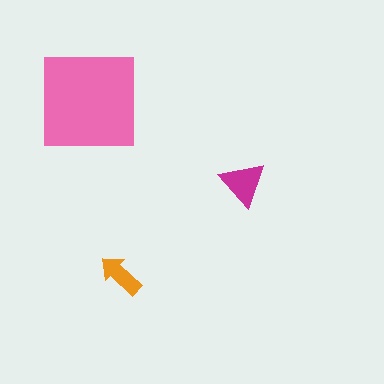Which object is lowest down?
The orange arrow is bottommost.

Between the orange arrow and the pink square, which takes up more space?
The pink square.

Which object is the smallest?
The orange arrow.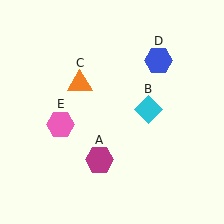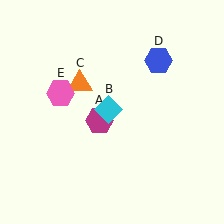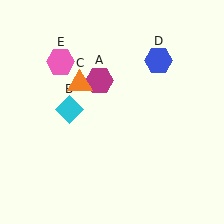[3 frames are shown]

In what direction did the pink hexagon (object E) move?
The pink hexagon (object E) moved up.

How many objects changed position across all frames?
3 objects changed position: magenta hexagon (object A), cyan diamond (object B), pink hexagon (object E).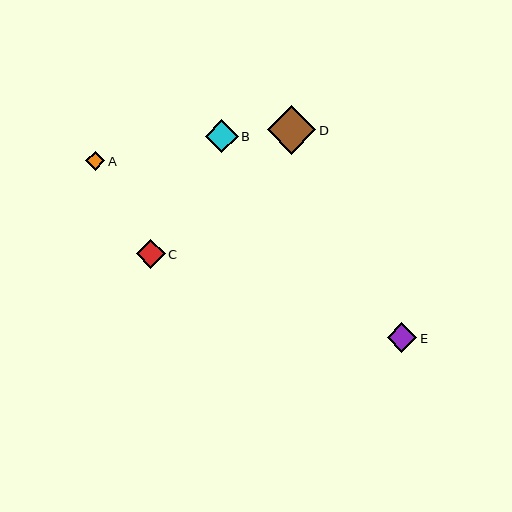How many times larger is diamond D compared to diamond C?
Diamond D is approximately 1.7 times the size of diamond C.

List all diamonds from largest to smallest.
From largest to smallest: D, B, E, C, A.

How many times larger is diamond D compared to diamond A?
Diamond D is approximately 2.4 times the size of diamond A.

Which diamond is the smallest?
Diamond A is the smallest with a size of approximately 20 pixels.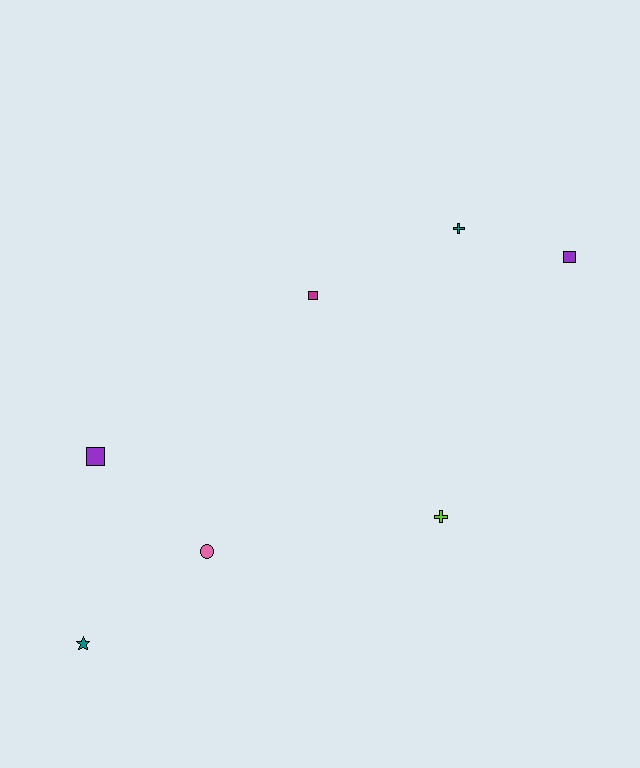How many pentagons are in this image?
There are no pentagons.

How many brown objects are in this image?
There are no brown objects.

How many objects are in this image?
There are 7 objects.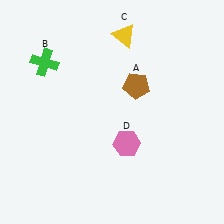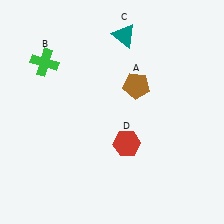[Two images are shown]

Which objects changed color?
C changed from yellow to teal. D changed from pink to red.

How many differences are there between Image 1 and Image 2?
There are 2 differences between the two images.